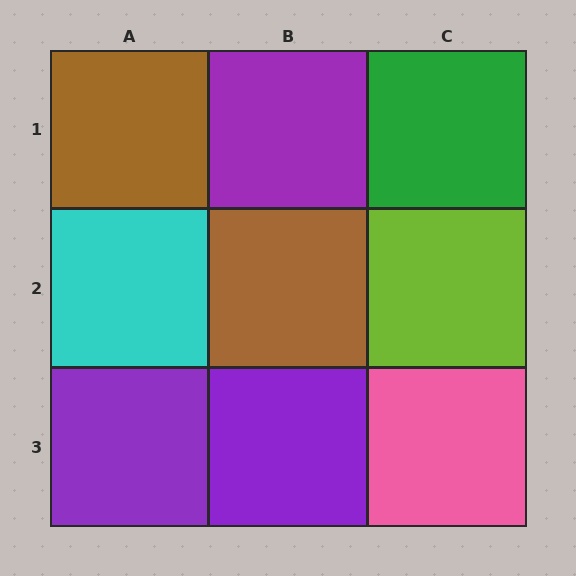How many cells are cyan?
1 cell is cyan.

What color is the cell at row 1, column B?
Purple.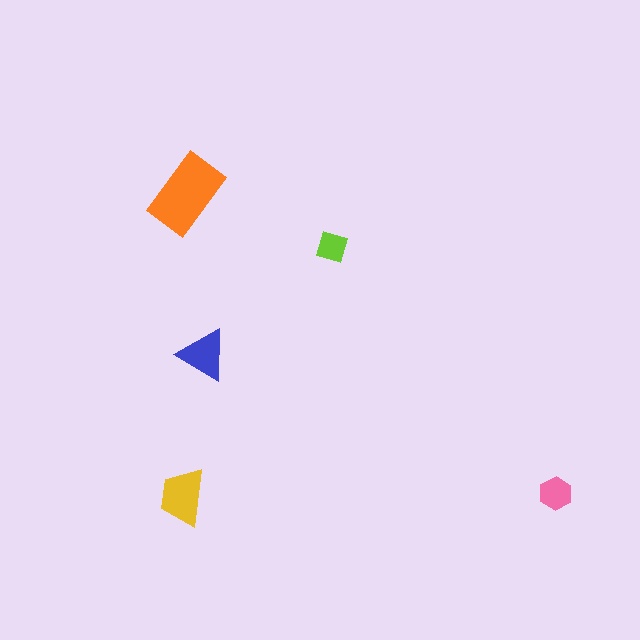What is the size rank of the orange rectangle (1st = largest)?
1st.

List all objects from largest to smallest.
The orange rectangle, the yellow trapezoid, the blue triangle, the pink hexagon, the lime diamond.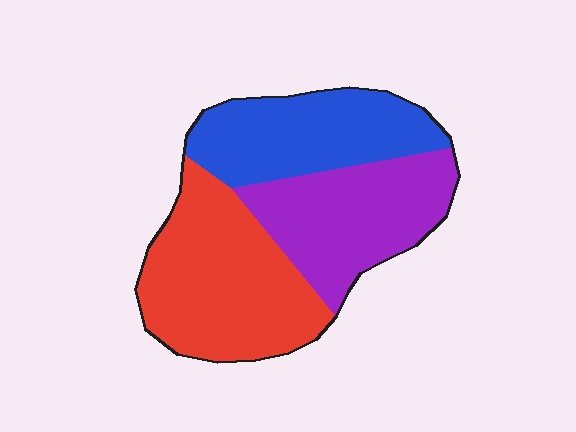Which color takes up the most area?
Red, at roughly 40%.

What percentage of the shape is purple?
Purple covers 31% of the shape.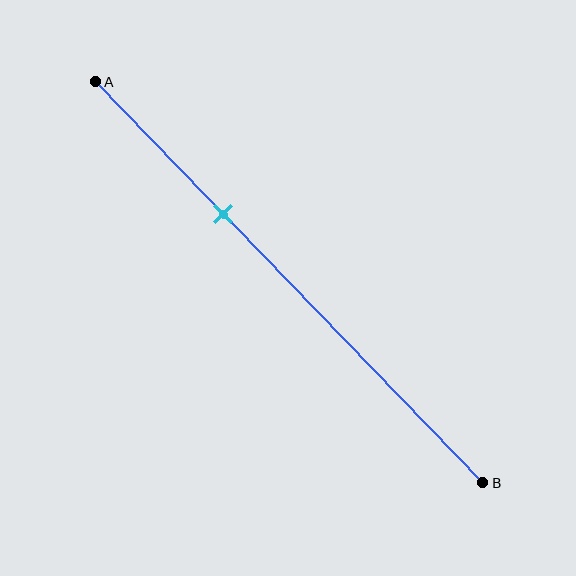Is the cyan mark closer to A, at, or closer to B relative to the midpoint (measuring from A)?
The cyan mark is closer to point A than the midpoint of segment AB.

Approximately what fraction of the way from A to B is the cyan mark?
The cyan mark is approximately 35% of the way from A to B.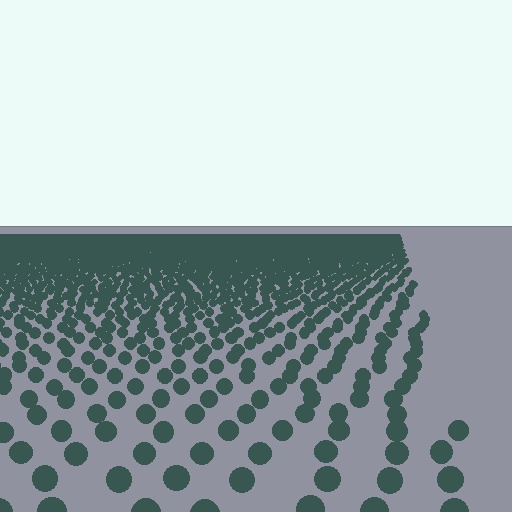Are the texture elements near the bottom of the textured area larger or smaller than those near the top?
Larger. Near the bottom, elements are closer to the viewer and appear at a bigger on-screen size.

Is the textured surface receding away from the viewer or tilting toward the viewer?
The surface is receding away from the viewer. Texture elements get smaller and denser toward the top.